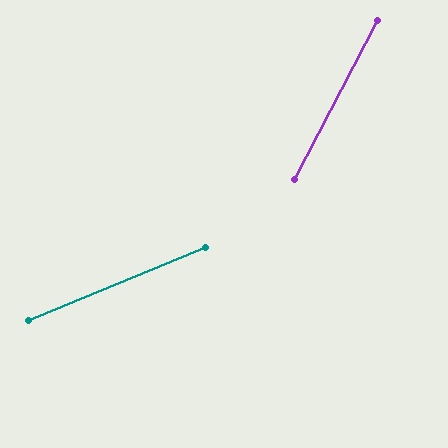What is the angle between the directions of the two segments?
Approximately 40 degrees.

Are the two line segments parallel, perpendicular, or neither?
Neither parallel nor perpendicular — they differ by about 40°.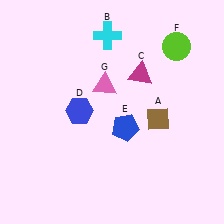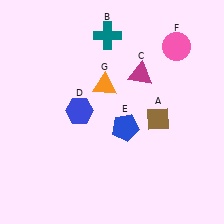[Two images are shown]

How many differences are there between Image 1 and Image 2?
There are 3 differences between the two images.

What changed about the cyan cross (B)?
In Image 1, B is cyan. In Image 2, it changed to teal.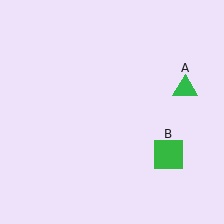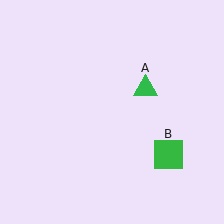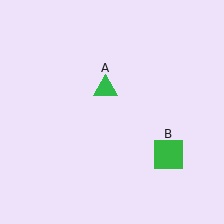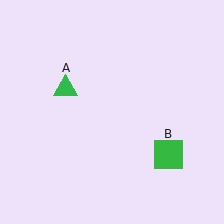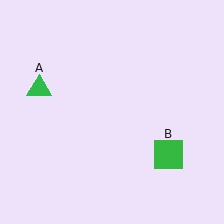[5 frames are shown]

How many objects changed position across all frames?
1 object changed position: green triangle (object A).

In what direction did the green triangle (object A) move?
The green triangle (object A) moved left.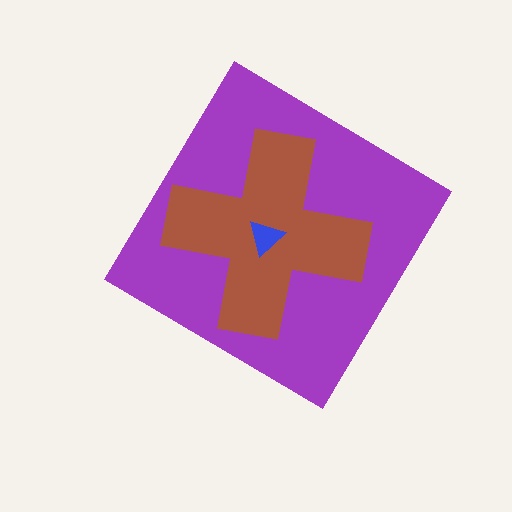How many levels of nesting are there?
3.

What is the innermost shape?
The blue triangle.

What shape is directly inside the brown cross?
The blue triangle.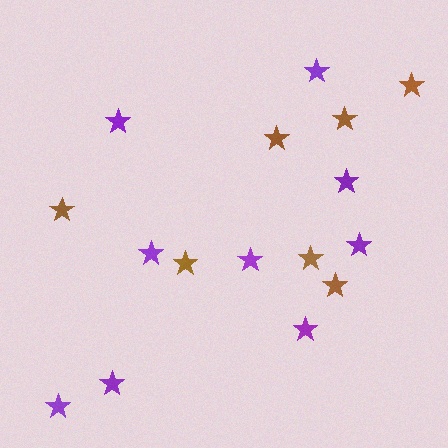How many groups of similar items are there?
There are 2 groups: one group of brown stars (7) and one group of purple stars (9).